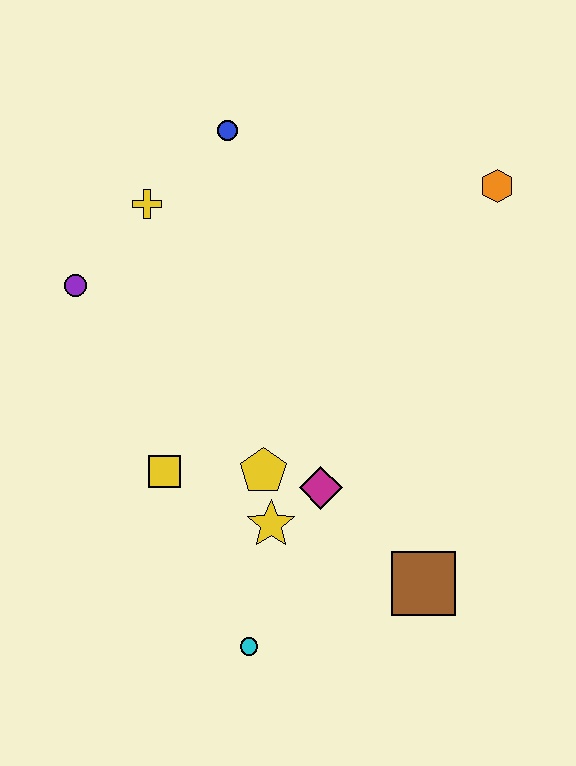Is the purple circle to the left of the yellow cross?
Yes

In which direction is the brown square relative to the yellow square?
The brown square is to the right of the yellow square.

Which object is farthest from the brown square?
The blue circle is farthest from the brown square.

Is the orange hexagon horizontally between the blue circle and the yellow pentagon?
No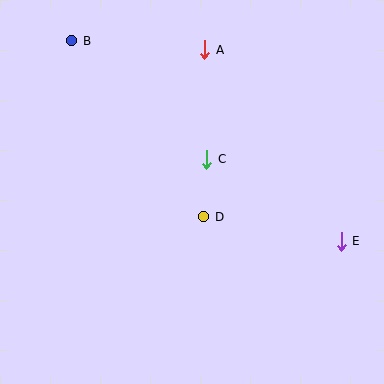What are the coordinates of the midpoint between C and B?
The midpoint between C and B is at (139, 100).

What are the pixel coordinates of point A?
Point A is at (205, 50).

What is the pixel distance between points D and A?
The distance between D and A is 167 pixels.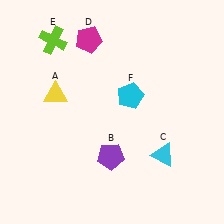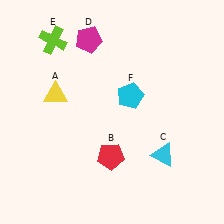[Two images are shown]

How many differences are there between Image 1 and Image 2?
There is 1 difference between the two images.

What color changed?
The pentagon (B) changed from purple in Image 1 to red in Image 2.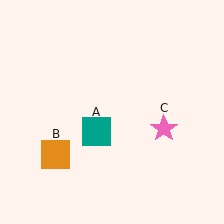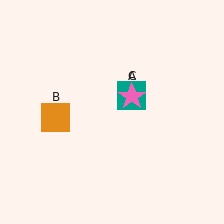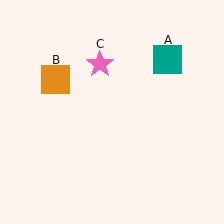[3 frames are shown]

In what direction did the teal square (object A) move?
The teal square (object A) moved up and to the right.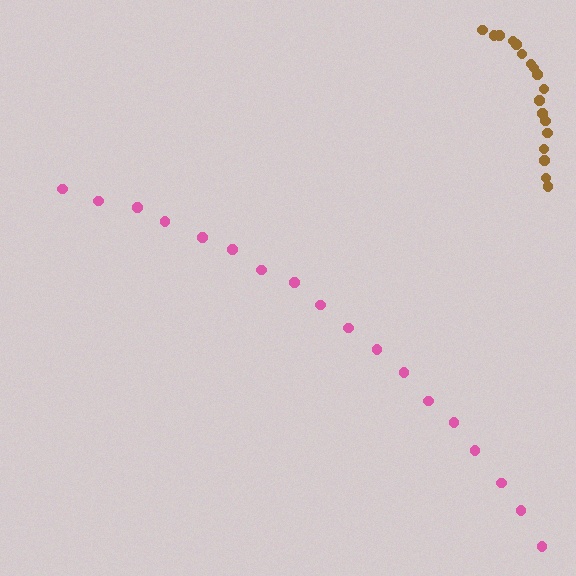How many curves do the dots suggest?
There are 2 distinct paths.